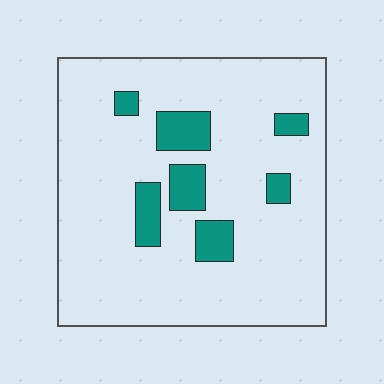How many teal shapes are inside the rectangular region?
7.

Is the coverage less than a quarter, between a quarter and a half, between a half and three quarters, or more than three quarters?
Less than a quarter.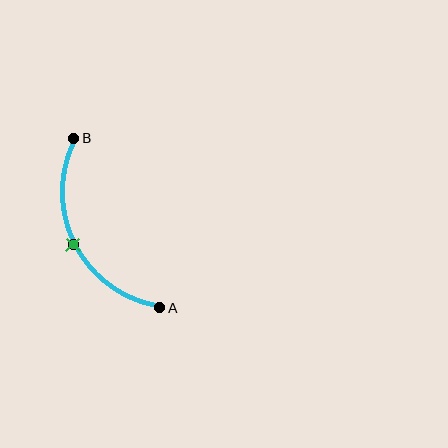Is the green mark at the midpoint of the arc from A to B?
Yes. The green mark lies on the arc at equal arc-length from both A and B — it is the arc midpoint.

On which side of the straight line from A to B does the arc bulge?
The arc bulges to the left of the straight line connecting A and B.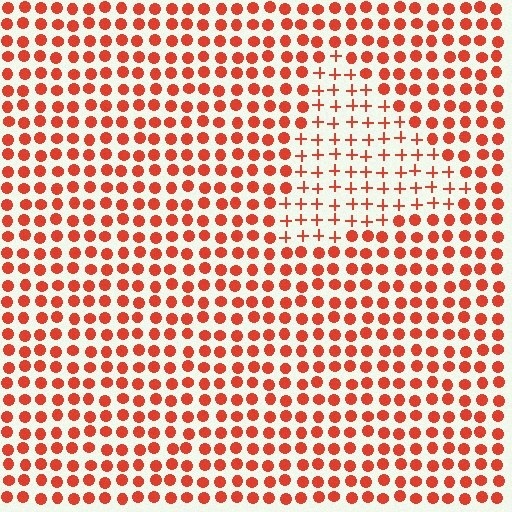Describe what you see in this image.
The image is filled with small red elements arranged in a uniform grid. A triangle-shaped region contains plus signs, while the surrounding area contains circles. The boundary is defined purely by the change in element shape.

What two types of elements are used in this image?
The image uses plus signs inside the triangle region and circles outside it.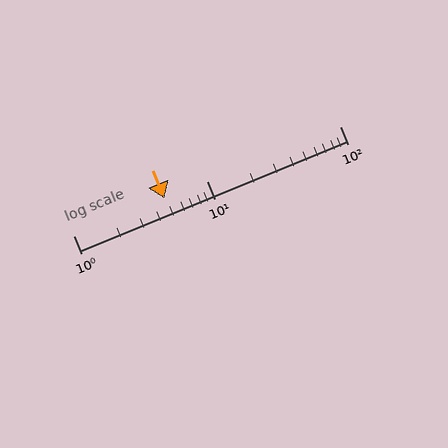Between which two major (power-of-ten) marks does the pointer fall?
The pointer is between 1 and 10.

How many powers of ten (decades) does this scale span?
The scale spans 2 decades, from 1 to 100.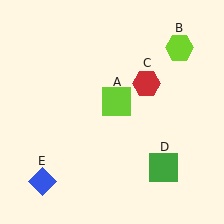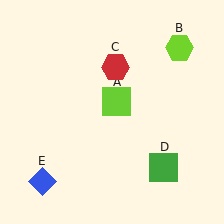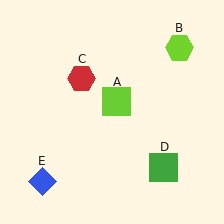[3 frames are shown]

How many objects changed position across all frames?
1 object changed position: red hexagon (object C).